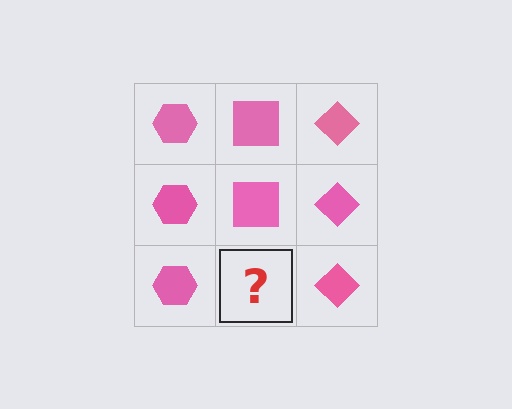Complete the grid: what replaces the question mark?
The question mark should be replaced with a pink square.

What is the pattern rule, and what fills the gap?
The rule is that each column has a consistent shape. The gap should be filled with a pink square.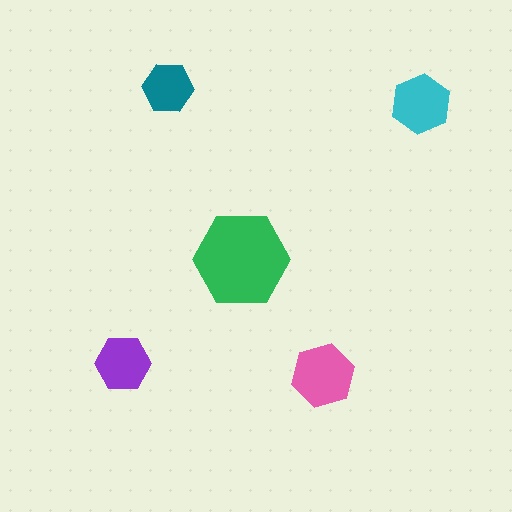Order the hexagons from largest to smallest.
the green one, the pink one, the cyan one, the purple one, the teal one.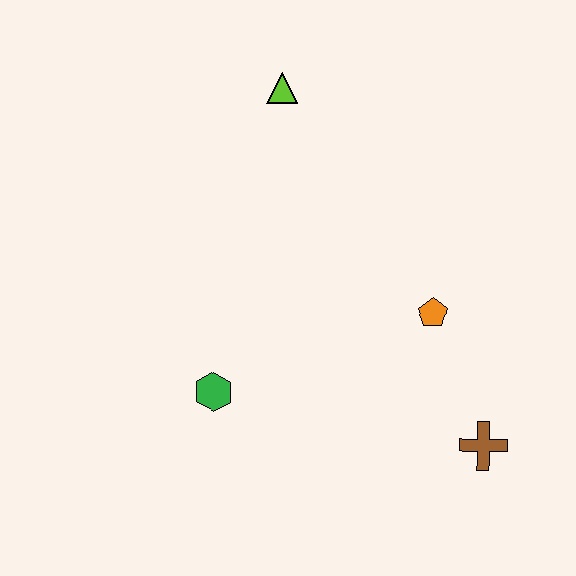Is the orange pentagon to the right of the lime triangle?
Yes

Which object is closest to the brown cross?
The orange pentagon is closest to the brown cross.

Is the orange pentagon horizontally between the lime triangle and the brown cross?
Yes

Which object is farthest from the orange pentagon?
The lime triangle is farthest from the orange pentagon.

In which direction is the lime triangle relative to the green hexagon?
The lime triangle is above the green hexagon.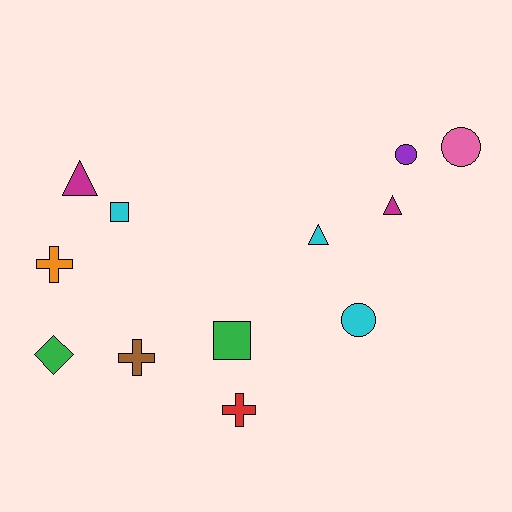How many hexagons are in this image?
There are no hexagons.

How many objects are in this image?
There are 12 objects.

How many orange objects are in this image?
There is 1 orange object.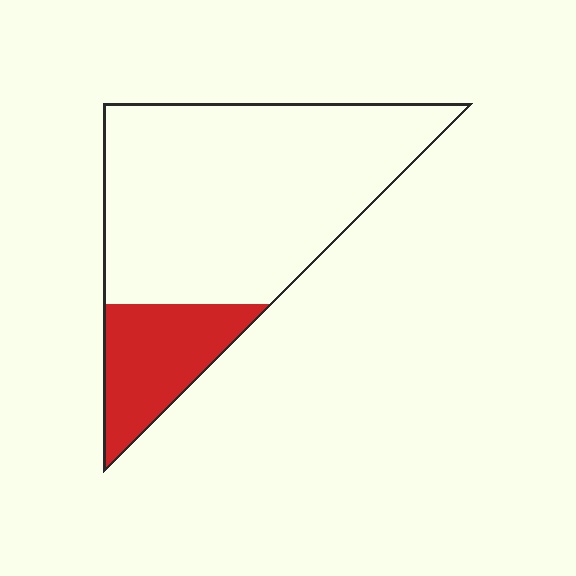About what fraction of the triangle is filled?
About one fifth (1/5).